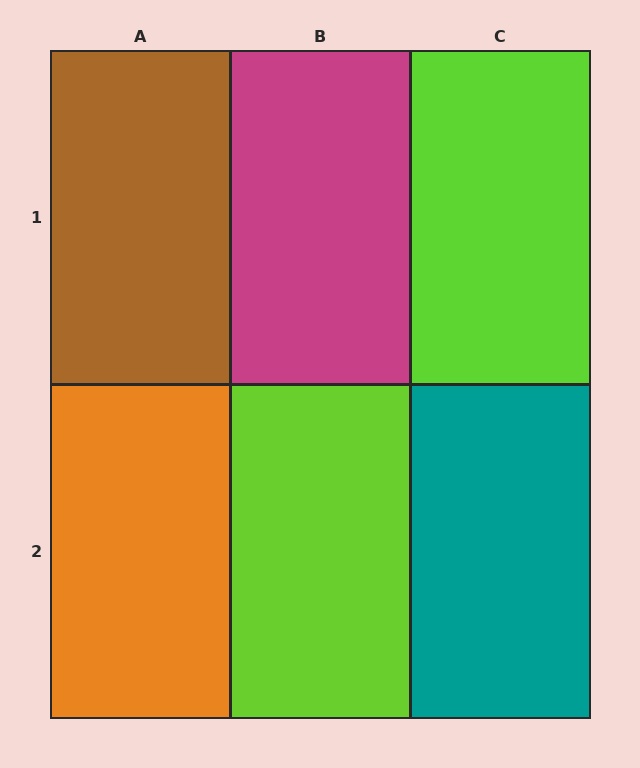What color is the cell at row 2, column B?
Lime.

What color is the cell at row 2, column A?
Orange.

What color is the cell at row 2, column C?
Teal.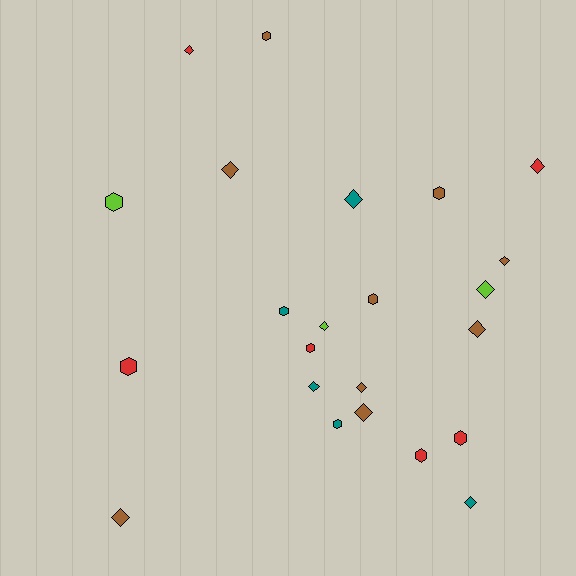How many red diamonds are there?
There are 2 red diamonds.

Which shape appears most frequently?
Diamond, with 13 objects.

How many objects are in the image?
There are 23 objects.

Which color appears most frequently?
Brown, with 9 objects.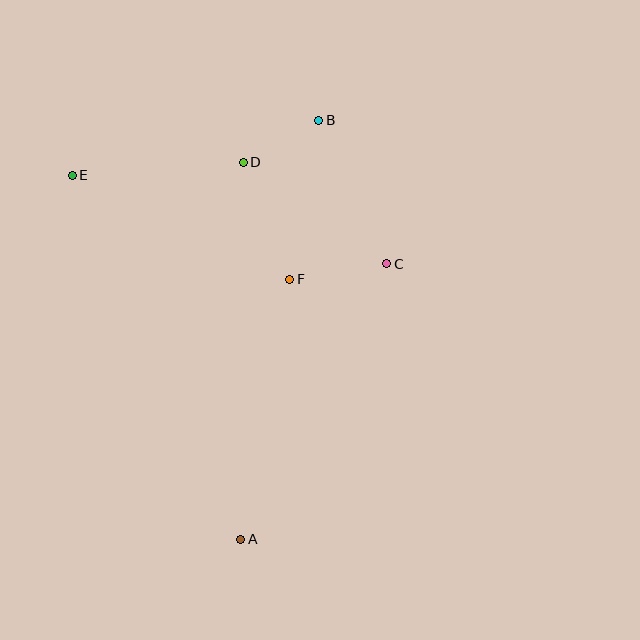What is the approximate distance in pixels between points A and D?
The distance between A and D is approximately 377 pixels.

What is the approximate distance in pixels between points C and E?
The distance between C and E is approximately 327 pixels.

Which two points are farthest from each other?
Points A and B are farthest from each other.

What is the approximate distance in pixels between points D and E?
The distance between D and E is approximately 172 pixels.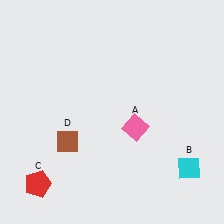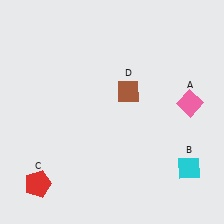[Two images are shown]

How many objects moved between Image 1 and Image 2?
2 objects moved between the two images.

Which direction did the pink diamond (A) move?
The pink diamond (A) moved right.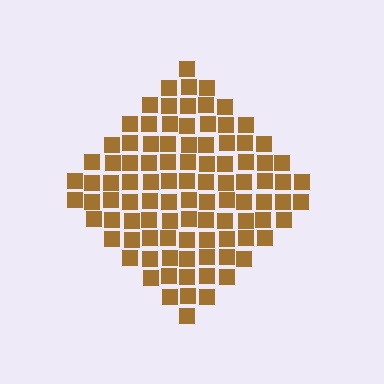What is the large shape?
The large shape is a diamond.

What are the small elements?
The small elements are squares.